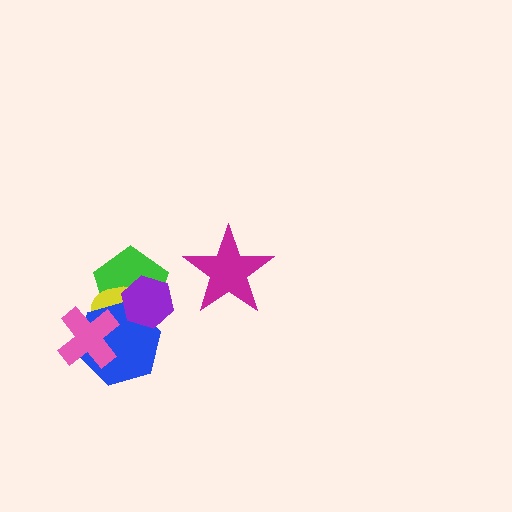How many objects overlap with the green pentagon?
3 objects overlap with the green pentagon.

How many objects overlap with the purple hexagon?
3 objects overlap with the purple hexagon.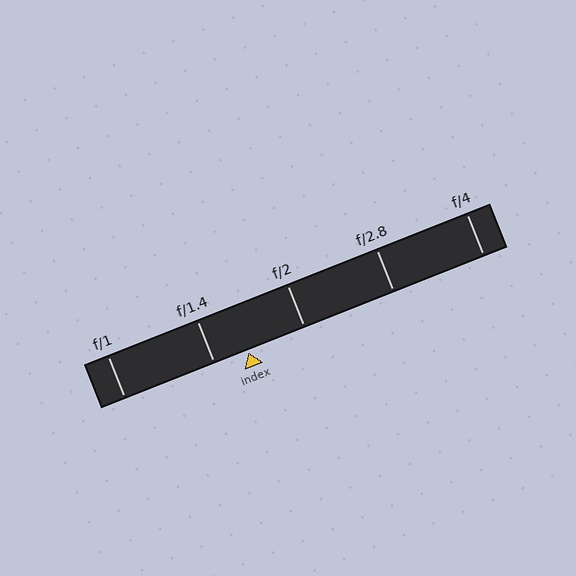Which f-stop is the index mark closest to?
The index mark is closest to f/1.4.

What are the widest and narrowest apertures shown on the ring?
The widest aperture shown is f/1 and the narrowest is f/4.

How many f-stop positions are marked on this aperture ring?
There are 5 f-stop positions marked.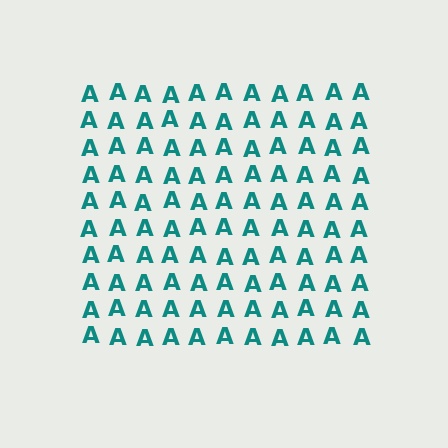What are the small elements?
The small elements are letter A's.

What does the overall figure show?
The overall figure shows a square.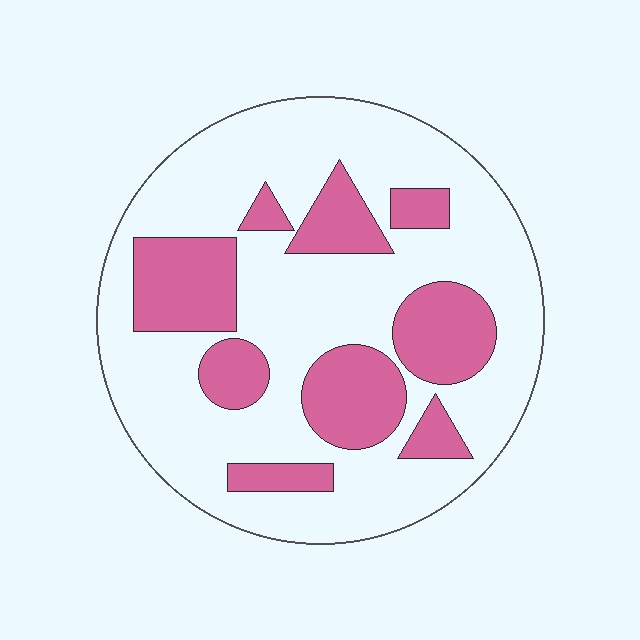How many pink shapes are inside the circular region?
9.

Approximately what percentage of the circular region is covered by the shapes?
Approximately 30%.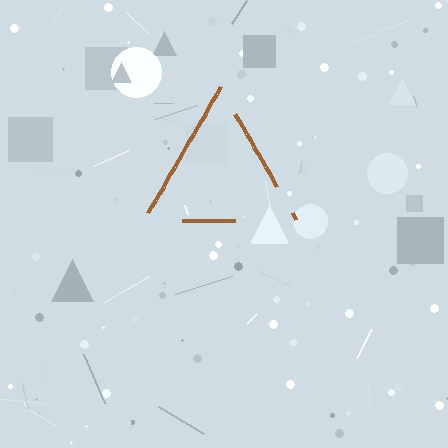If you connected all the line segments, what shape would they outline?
They would outline a triangle.